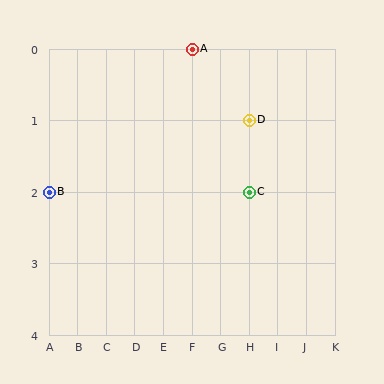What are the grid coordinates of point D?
Point D is at grid coordinates (H, 1).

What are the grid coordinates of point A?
Point A is at grid coordinates (F, 0).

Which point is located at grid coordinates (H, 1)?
Point D is at (H, 1).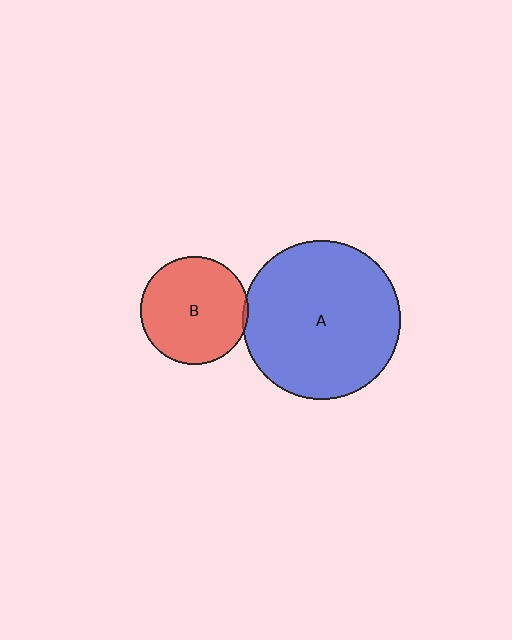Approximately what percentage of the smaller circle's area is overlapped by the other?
Approximately 5%.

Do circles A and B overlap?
Yes.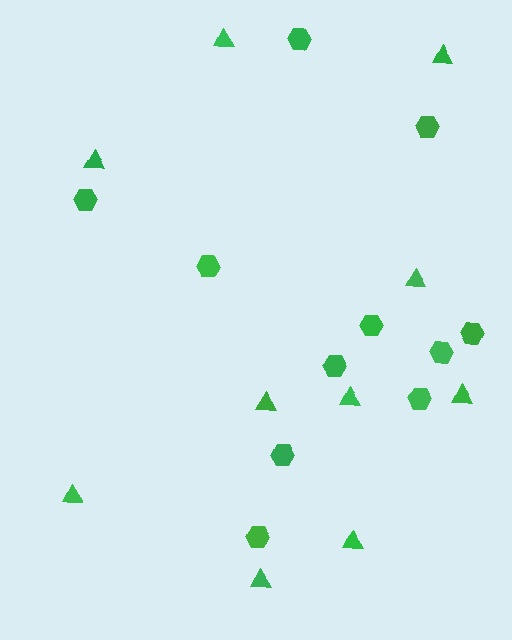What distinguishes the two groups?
There are 2 groups: one group of hexagons (11) and one group of triangles (10).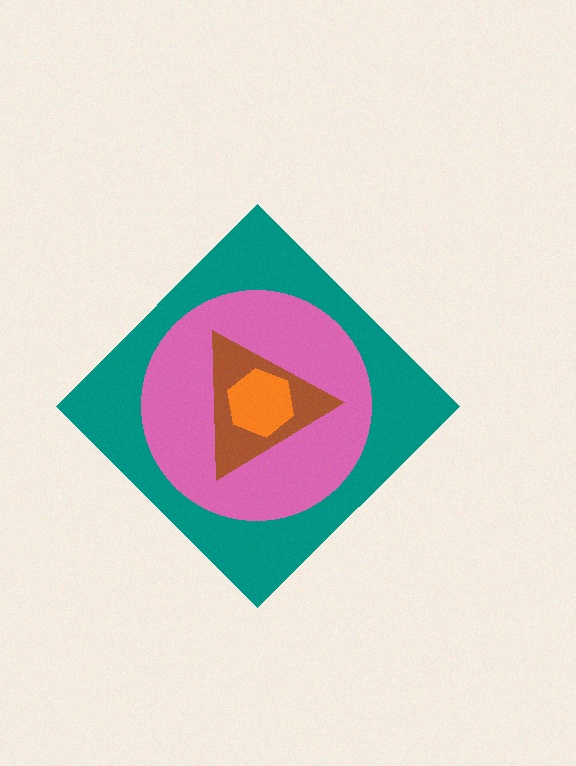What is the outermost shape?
The teal diamond.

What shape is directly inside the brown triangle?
The orange hexagon.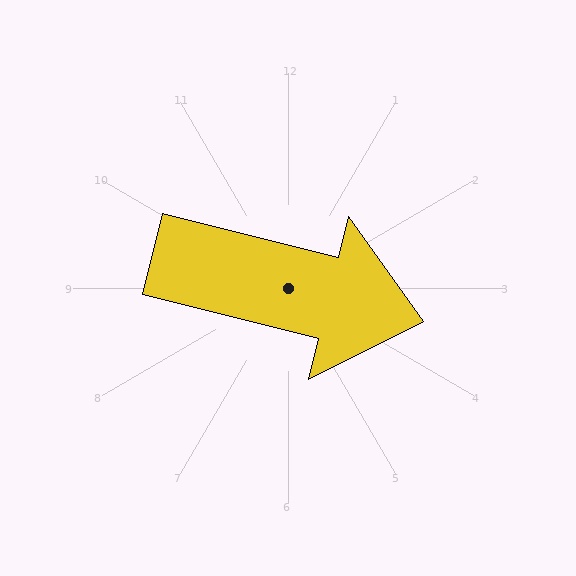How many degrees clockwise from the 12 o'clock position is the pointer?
Approximately 104 degrees.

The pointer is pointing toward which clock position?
Roughly 3 o'clock.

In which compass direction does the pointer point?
East.